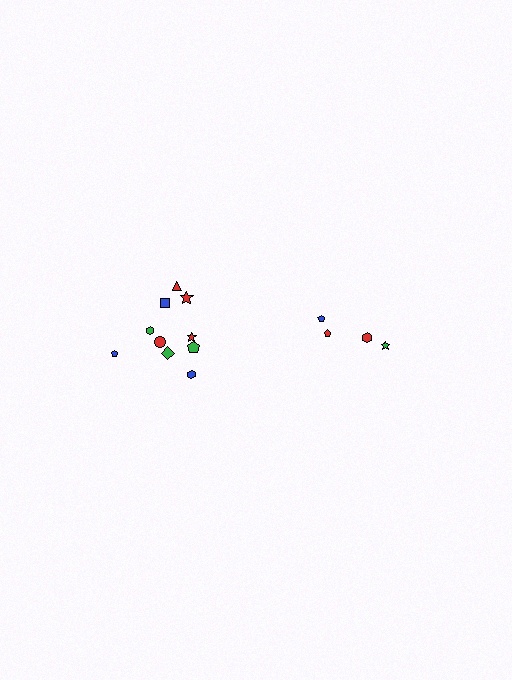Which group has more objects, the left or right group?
The left group.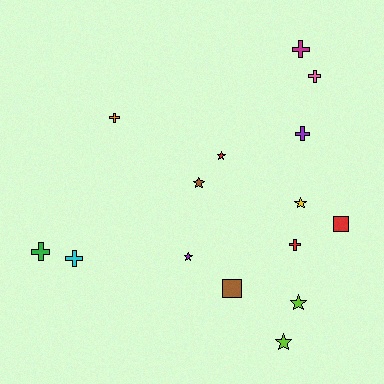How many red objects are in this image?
There are 3 red objects.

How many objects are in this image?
There are 15 objects.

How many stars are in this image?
There are 6 stars.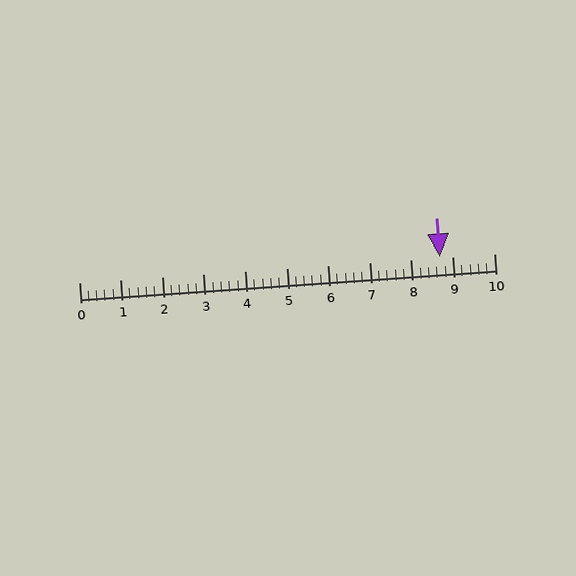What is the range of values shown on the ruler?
The ruler shows values from 0 to 10.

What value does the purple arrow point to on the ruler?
The purple arrow points to approximately 8.7.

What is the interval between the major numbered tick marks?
The major tick marks are spaced 1 units apart.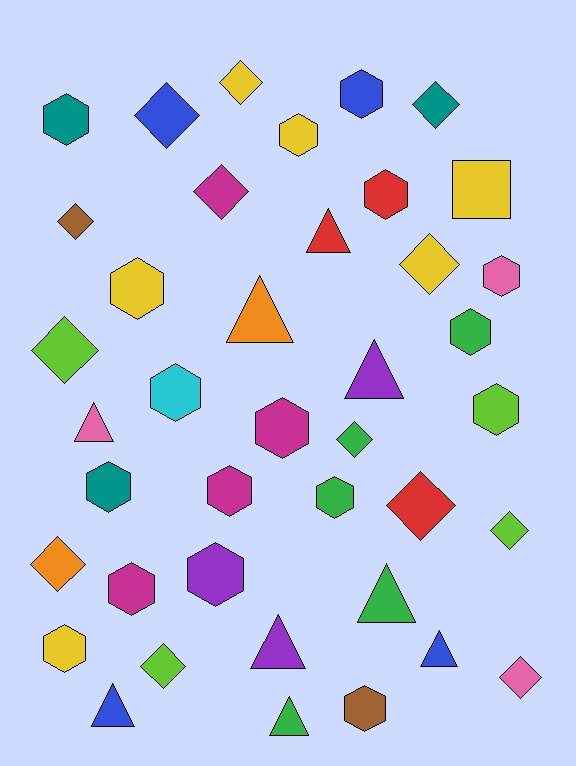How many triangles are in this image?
There are 9 triangles.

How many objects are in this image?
There are 40 objects.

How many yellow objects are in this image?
There are 6 yellow objects.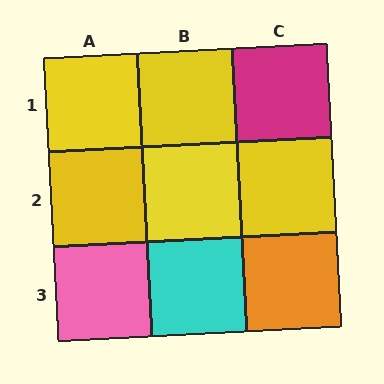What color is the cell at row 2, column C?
Yellow.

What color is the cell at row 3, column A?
Pink.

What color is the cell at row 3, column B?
Cyan.